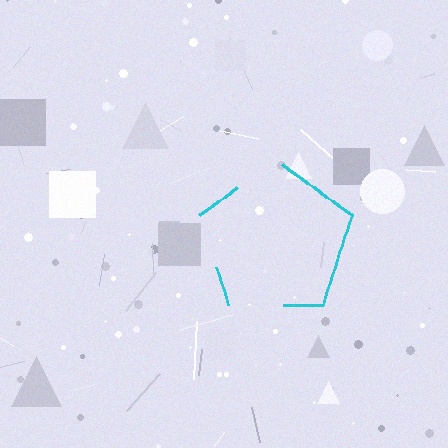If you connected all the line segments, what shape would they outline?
They would outline a pentagon.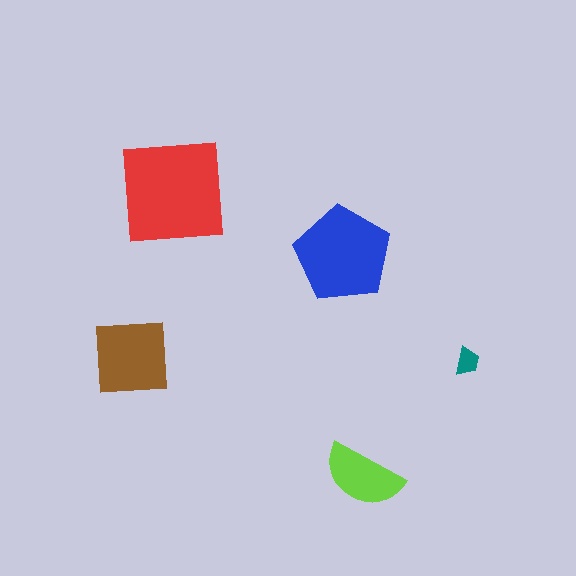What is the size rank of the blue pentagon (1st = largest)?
2nd.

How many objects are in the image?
There are 5 objects in the image.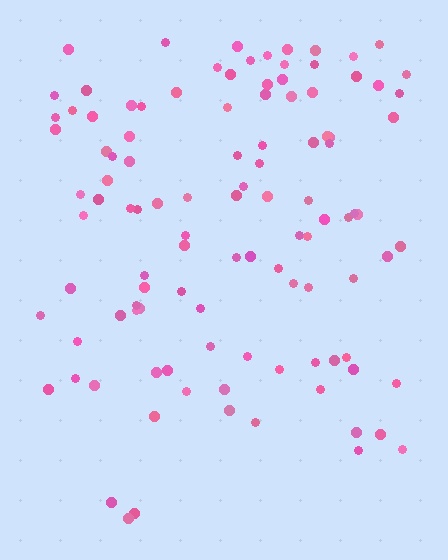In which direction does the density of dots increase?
From bottom to top, with the top side densest.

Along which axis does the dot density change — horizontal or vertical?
Vertical.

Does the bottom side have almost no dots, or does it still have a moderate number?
Still a moderate number, just noticeably fewer than the top.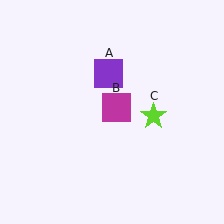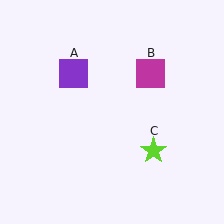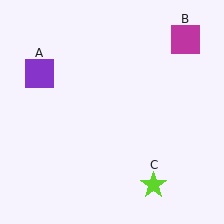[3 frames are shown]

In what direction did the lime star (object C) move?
The lime star (object C) moved down.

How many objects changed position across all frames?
3 objects changed position: purple square (object A), magenta square (object B), lime star (object C).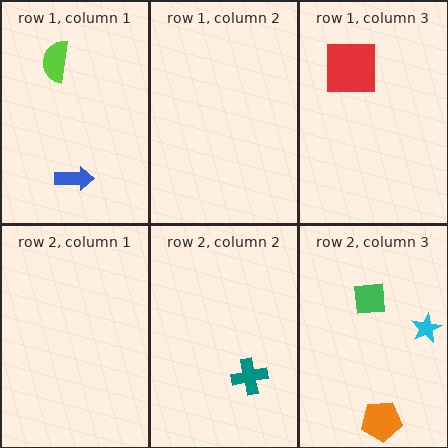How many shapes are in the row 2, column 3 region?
3.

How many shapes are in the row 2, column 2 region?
1.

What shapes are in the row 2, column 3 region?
The green square, the cyan star, the orange pentagon.